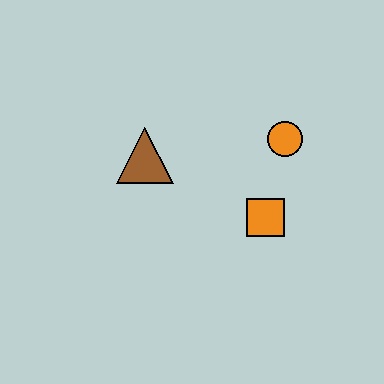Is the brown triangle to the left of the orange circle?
Yes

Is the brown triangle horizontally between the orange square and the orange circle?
No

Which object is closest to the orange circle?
The orange square is closest to the orange circle.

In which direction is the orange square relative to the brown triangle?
The orange square is to the right of the brown triangle.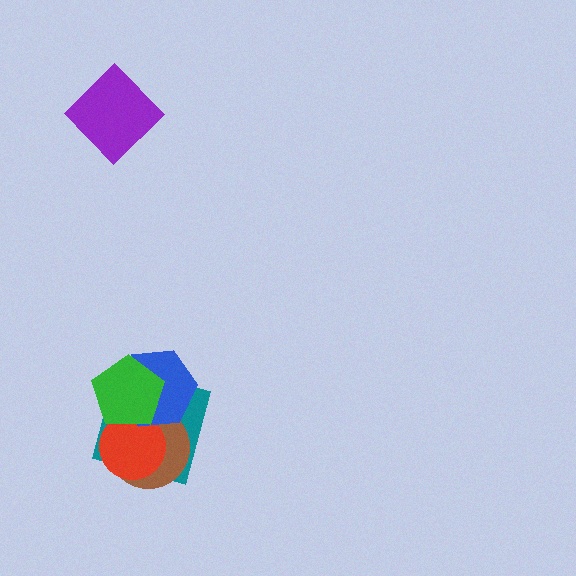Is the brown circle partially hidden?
Yes, it is partially covered by another shape.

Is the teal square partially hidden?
Yes, it is partially covered by another shape.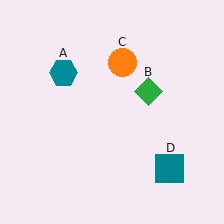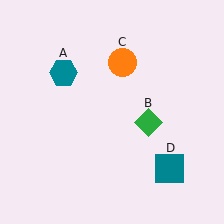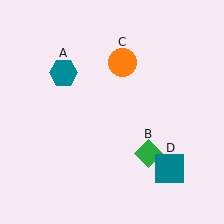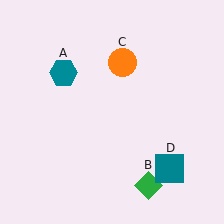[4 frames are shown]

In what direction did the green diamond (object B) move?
The green diamond (object B) moved down.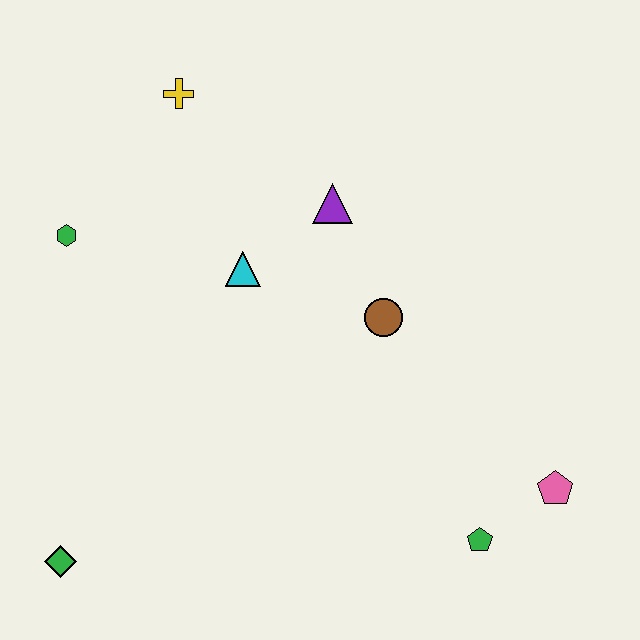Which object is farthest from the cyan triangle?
The pink pentagon is farthest from the cyan triangle.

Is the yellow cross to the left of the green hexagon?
No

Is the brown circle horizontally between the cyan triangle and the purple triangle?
No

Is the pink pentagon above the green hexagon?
No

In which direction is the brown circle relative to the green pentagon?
The brown circle is above the green pentagon.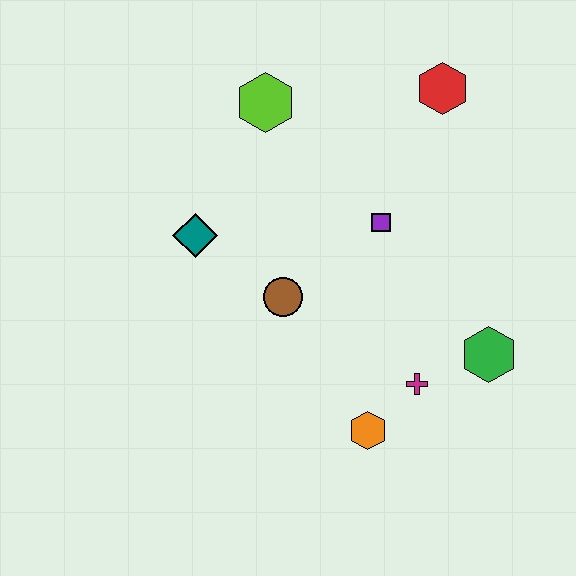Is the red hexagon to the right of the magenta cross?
Yes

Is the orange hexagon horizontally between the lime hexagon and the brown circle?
No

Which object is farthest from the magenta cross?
The lime hexagon is farthest from the magenta cross.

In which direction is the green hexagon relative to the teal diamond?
The green hexagon is to the right of the teal diamond.